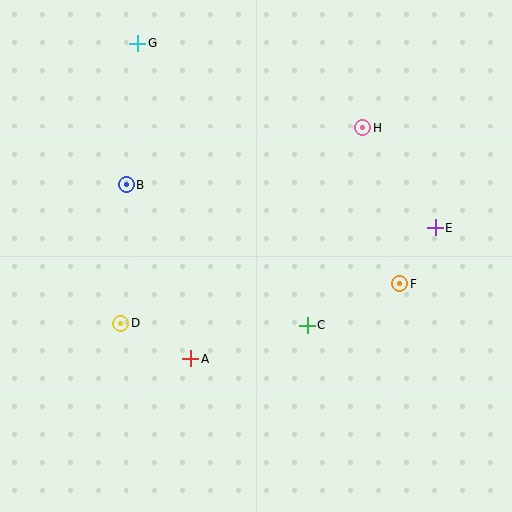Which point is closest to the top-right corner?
Point H is closest to the top-right corner.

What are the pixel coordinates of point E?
Point E is at (435, 228).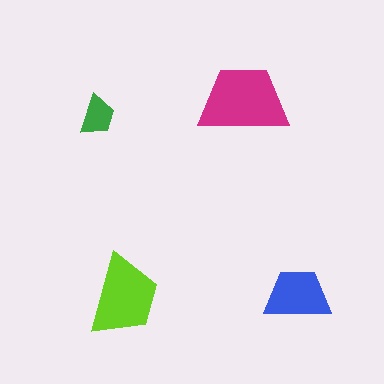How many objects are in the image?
There are 4 objects in the image.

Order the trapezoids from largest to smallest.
the magenta one, the lime one, the blue one, the green one.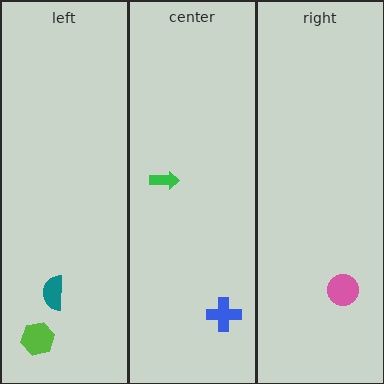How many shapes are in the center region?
2.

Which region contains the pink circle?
The right region.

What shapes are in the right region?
The pink circle.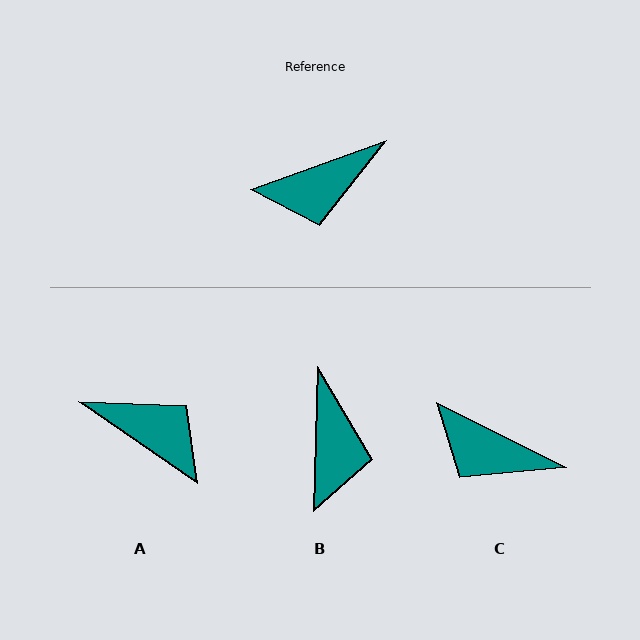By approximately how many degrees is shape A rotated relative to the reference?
Approximately 126 degrees counter-clockwise.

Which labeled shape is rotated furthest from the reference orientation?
A, about 126 degrees away.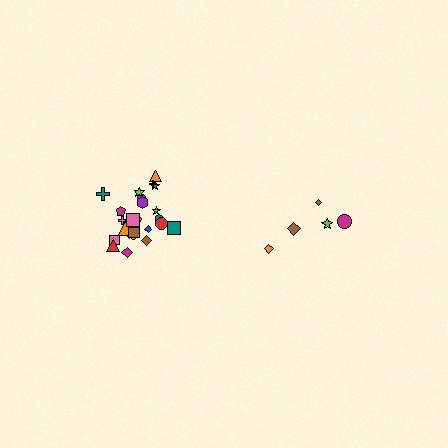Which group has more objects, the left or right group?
The left group.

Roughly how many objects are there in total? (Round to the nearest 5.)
Roughly 30 objects in total.